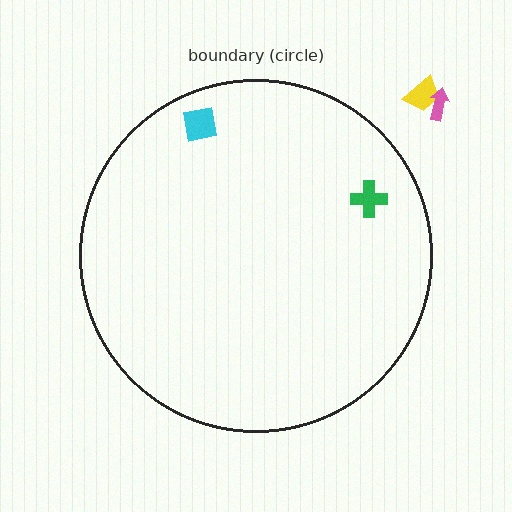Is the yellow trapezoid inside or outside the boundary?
Outside.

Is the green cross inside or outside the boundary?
Inside.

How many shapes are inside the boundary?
2 inside, 2 outside.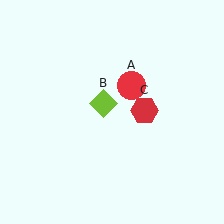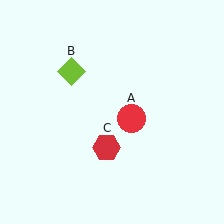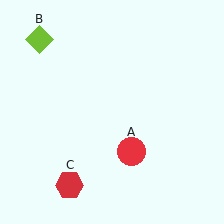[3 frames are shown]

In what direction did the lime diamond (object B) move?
The lime diamond (object B) moved up and to the left.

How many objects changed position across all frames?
3 objects changed position: red circle (object A), lime diamond (object B), red hexagon (object C).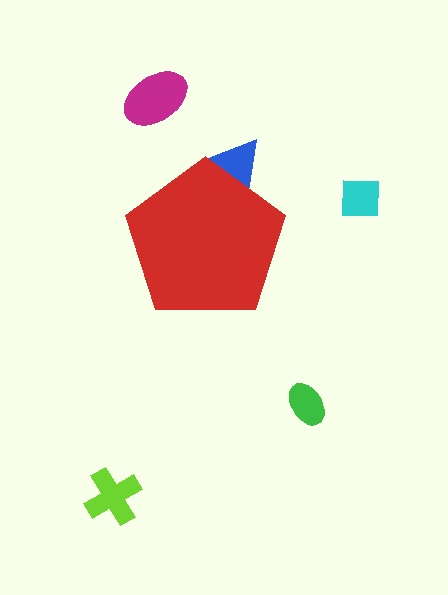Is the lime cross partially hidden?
No, the lime cross is fully visible.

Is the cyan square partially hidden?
No, the cyan square is fully visible.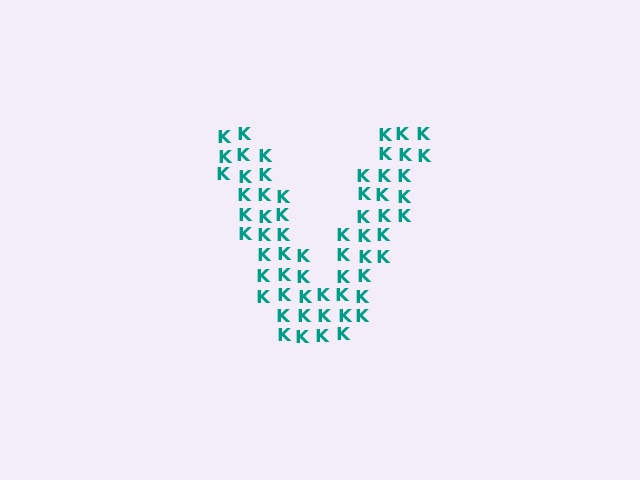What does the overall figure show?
The overall figure shows the letter V.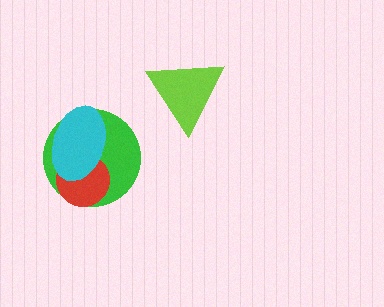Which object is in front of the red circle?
The cyan ellipse is in front of the red circle.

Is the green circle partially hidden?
Yes, it is partially covered by another shape.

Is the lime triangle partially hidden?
No, no other shape covers it.